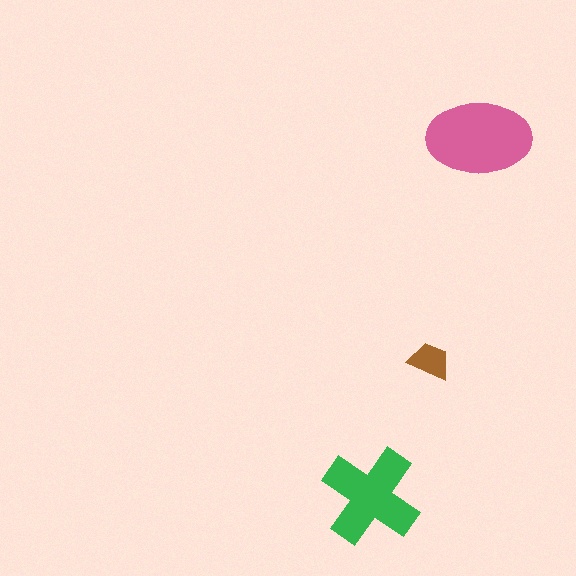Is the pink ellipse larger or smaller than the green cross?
Larger.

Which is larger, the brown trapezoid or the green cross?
The green cross.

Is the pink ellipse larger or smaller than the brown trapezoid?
Larger.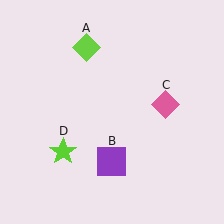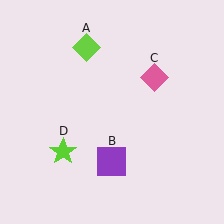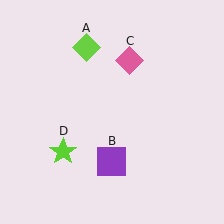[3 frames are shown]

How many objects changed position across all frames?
1 object changed position: pink diamond (object C).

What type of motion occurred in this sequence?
The pink diamond (object C) rotated counterclockwise around the center of the scene.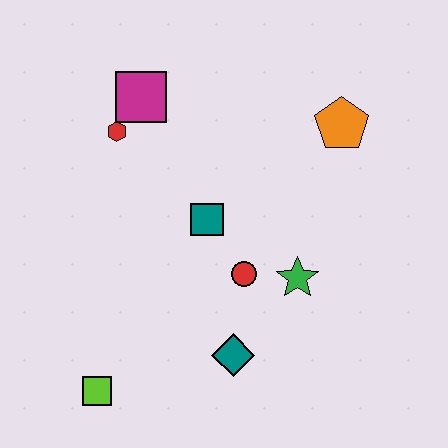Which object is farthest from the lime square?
The orange pentagon is farthest from the lime square.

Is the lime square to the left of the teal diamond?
Yes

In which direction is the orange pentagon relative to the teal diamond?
The orange pentagon is above the teal diamond.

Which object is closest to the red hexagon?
The magenta square is closest to the red hexagon.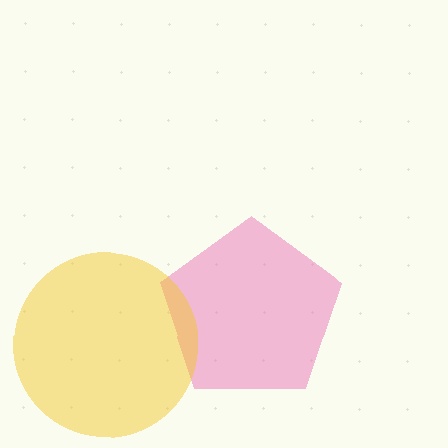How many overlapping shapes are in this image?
There are 2 overlapping shapes in the image.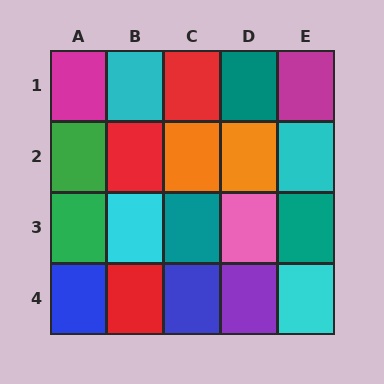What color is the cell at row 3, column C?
Teal.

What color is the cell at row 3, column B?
Cyan.